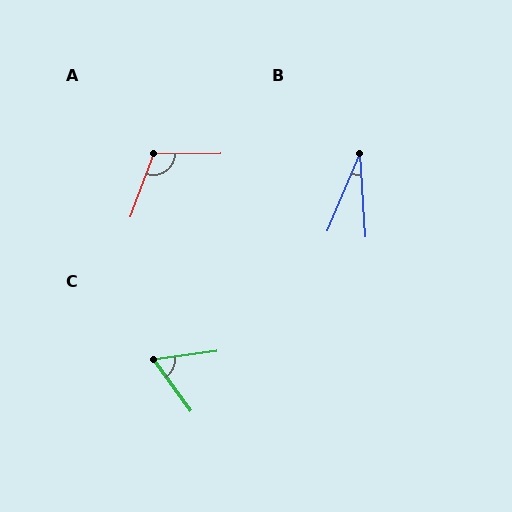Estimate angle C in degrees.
Approximately 62 degrees.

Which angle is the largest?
A, at approximately 110 degrees.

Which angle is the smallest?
B, at approximately 27 degrees.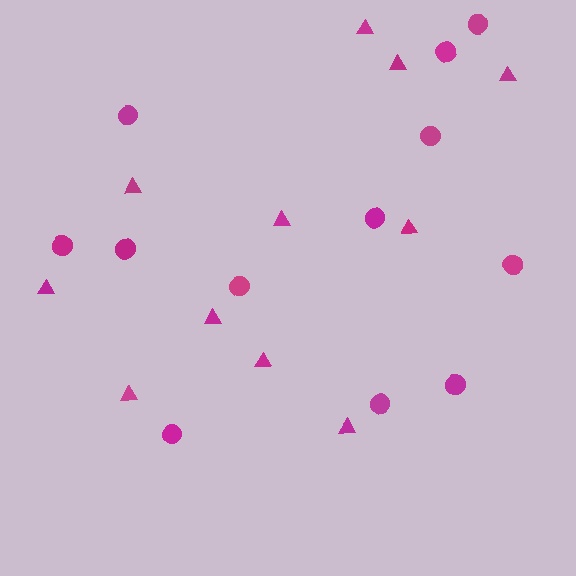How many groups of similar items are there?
There are 2 groups: one group of triangles (11) and one group of circles (12).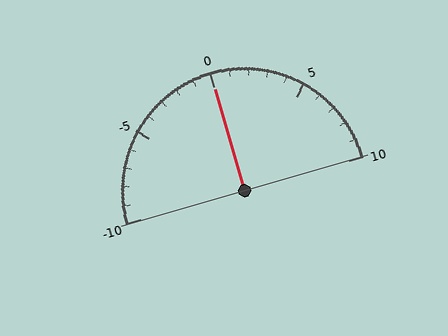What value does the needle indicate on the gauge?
The needle indicates approximately 0.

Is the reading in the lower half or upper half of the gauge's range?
The reading is in the upper half of the range (-10 to 10).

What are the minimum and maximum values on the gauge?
The gauge ranges from -10 to 10.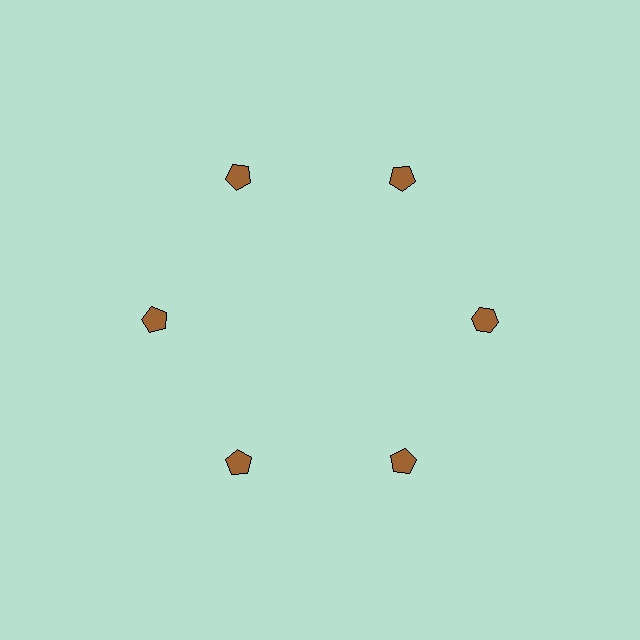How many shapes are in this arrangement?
There are 6 shapes arranged in a ring pattern.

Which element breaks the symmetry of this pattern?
The brown hexagon at roughly the 3 o'clock position breaks the symmetry. All other shapes are brown pentagons.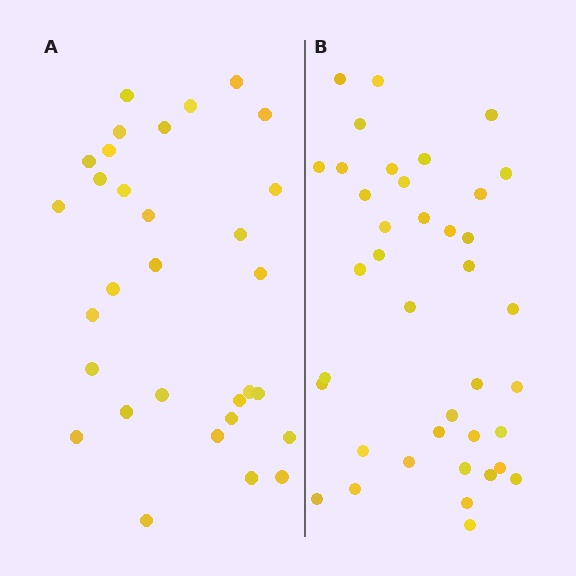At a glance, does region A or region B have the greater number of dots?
Region B (the right region) has more dots.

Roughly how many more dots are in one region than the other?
Region B has roughly 8 or so more dots than region A.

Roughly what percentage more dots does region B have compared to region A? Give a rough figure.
About 25% more.